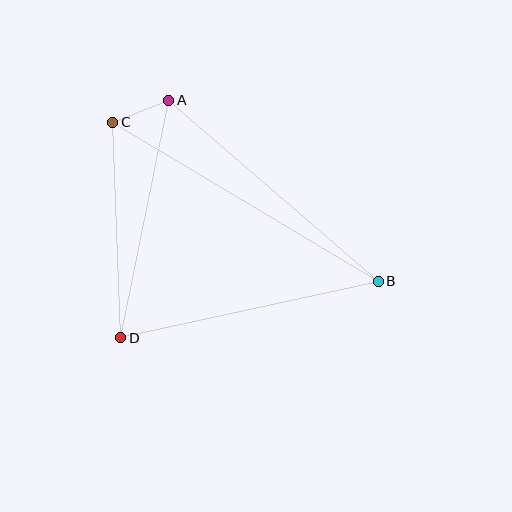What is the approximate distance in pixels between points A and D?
The distance between A and D is approximately 242 pixels.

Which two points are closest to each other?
Points A and C are closest to each other.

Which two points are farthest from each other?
Points B and C are farthest from each other.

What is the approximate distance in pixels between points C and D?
The distance between C and D is approximately 216 pixels.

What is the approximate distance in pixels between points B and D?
The distance between B and D is approximately 264 pixels.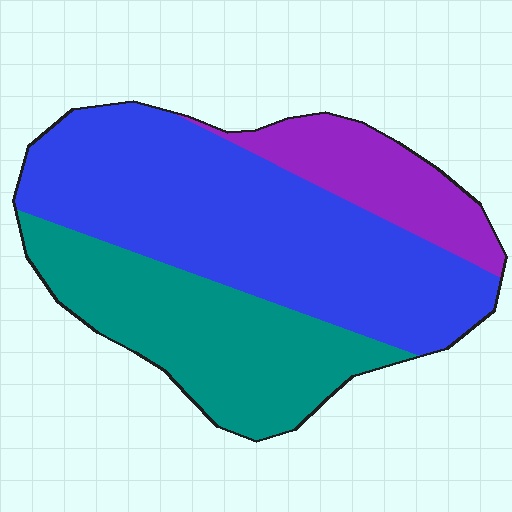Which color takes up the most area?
Blue, at roughly 50%.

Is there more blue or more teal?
Blue.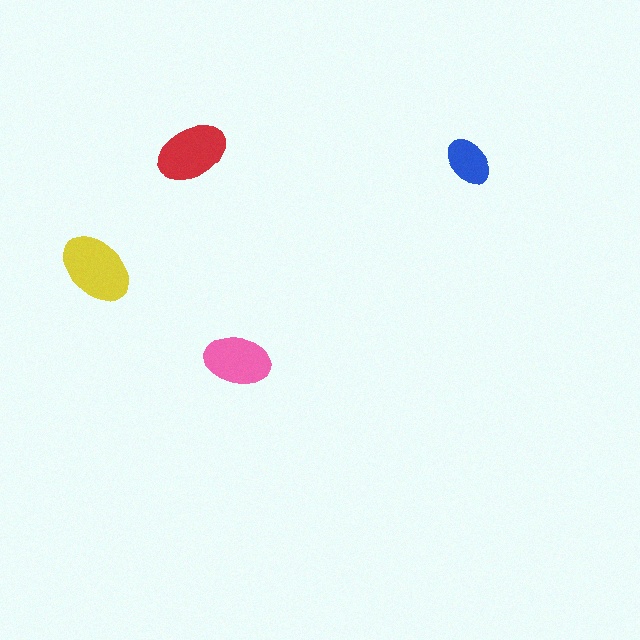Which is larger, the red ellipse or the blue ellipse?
The red one.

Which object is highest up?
The red ellipse is topmost.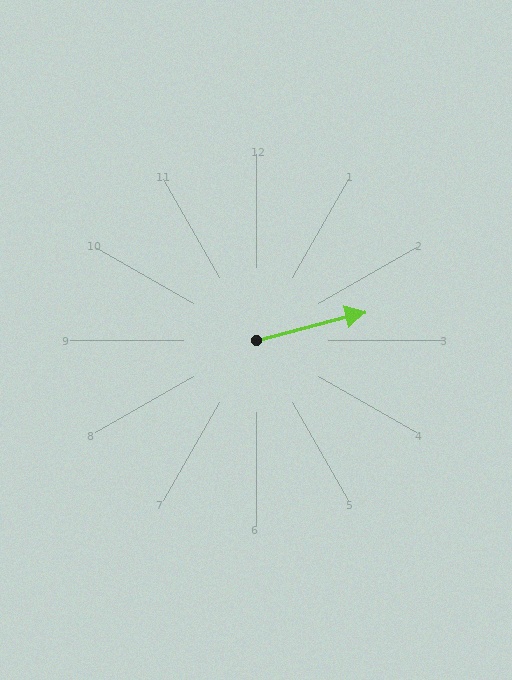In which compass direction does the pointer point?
East.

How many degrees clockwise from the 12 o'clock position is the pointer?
Approximately 76 degrees.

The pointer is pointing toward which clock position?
Roughly 3 o'clock.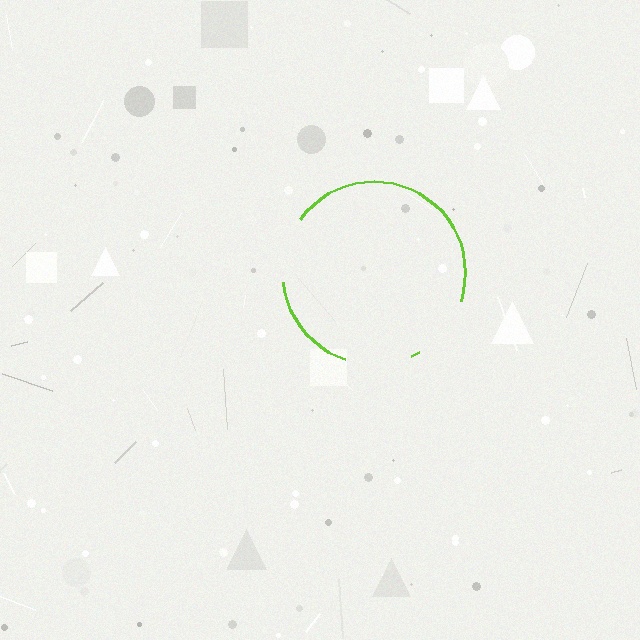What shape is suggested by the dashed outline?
The dashed outline suggests a circle.